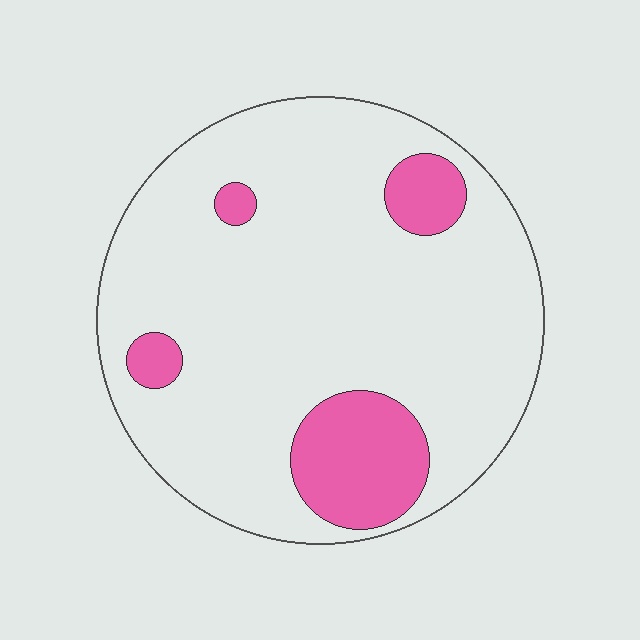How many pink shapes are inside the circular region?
4.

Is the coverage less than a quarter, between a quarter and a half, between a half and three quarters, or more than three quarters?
Less than a quarter.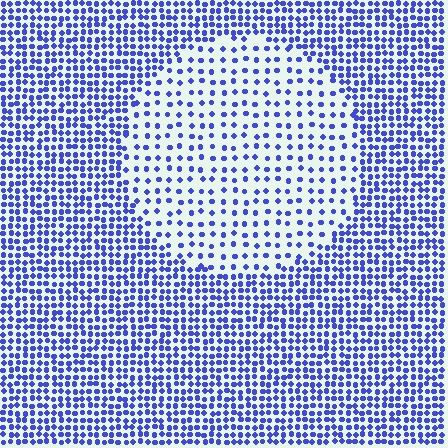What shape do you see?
I see a circle.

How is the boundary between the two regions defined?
The boundary is defined by a change in element density (approximately 2.3x ratio). All elements are the same color, size, and shape.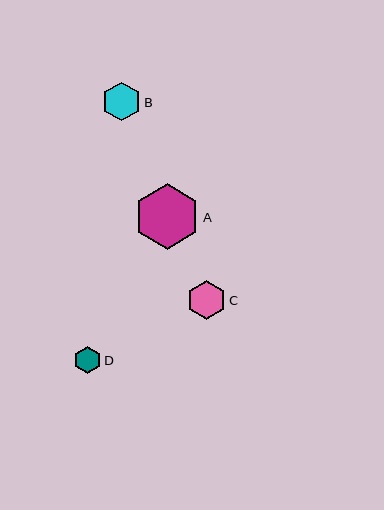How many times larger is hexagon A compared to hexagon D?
Hexagon A is approximately 2.4 times the size of hexagon D.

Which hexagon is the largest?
Hexagon A is the largest with a size of approximately 66 pixels.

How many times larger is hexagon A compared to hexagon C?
Hexagon A is approximately 1.7 times the size of hexagon C.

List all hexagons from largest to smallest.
From largest to smallest: A, C, B, D.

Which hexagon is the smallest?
Hexagon D is the smallest with a size of approximately 27 pixels.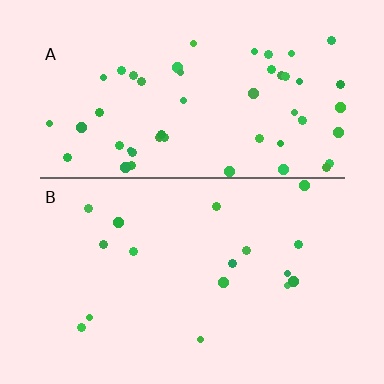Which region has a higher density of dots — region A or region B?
A (the top).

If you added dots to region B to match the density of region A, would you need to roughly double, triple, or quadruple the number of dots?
Approximately triple.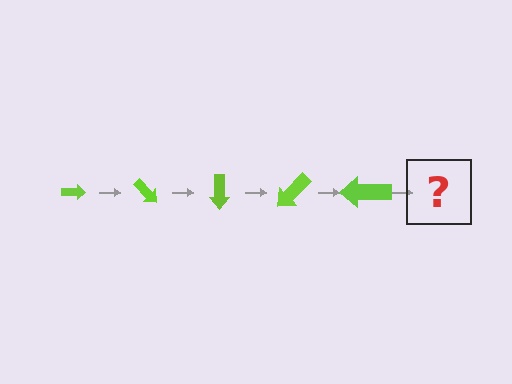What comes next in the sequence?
The next element should be an arrow, larger than the previous one and rotated 225 degrees from the start.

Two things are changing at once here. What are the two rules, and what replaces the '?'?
The two rules are that the arrow grows larger each step and it rotates 45 degrees each step. The '?' should be an arrow, larger than the previous one and rotated 225 degrees from the start.